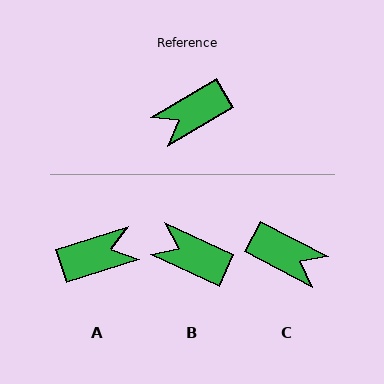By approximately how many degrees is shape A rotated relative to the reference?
Approximately 167 degrees counter-clockwise.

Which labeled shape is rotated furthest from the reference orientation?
A, about 167 degrees away.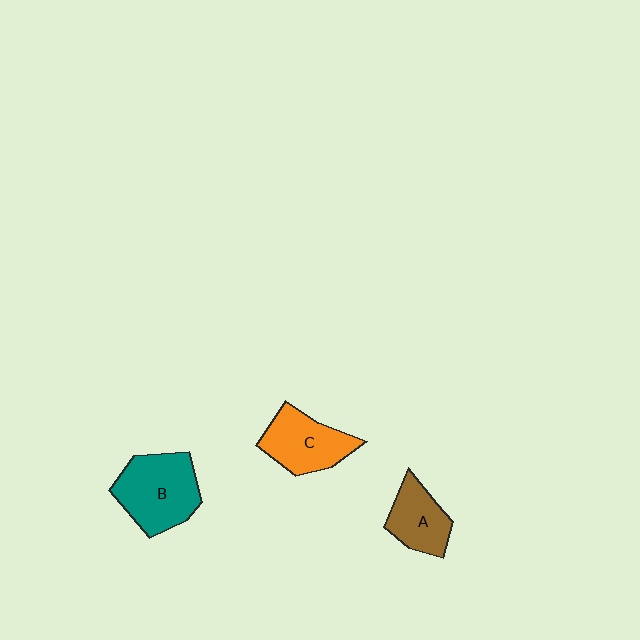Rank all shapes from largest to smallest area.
From largest to smallest: B (teal), C (orange), A (brown).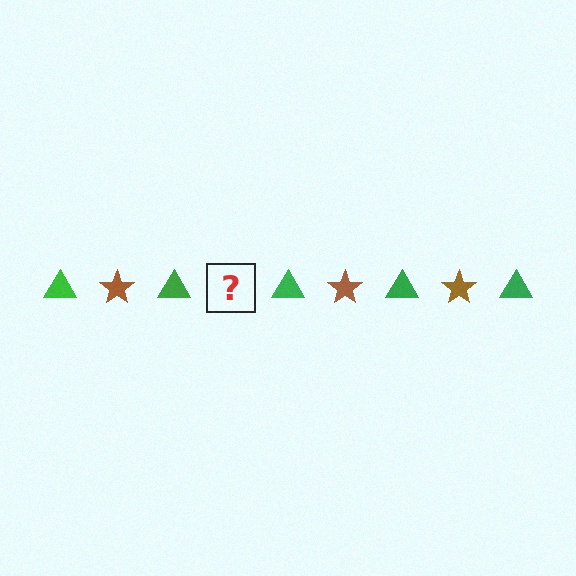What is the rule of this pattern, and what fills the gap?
The rule is that the pattern alternates between green triangle and brown star. The gap should be filled with a brown star.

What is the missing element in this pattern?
The missing element is a brown star.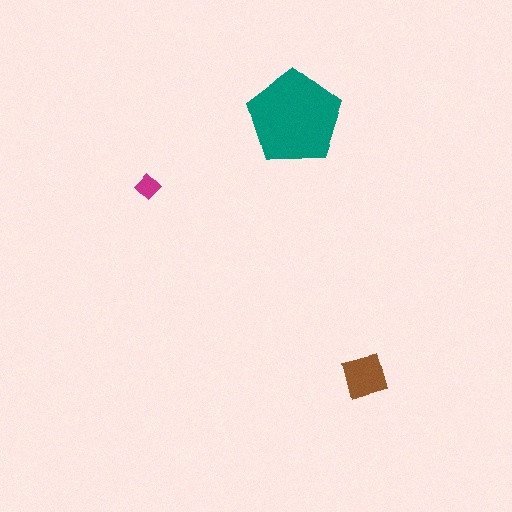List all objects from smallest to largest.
The magenta diamond, the brown square, the teal pentagon.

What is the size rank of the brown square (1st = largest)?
2nd.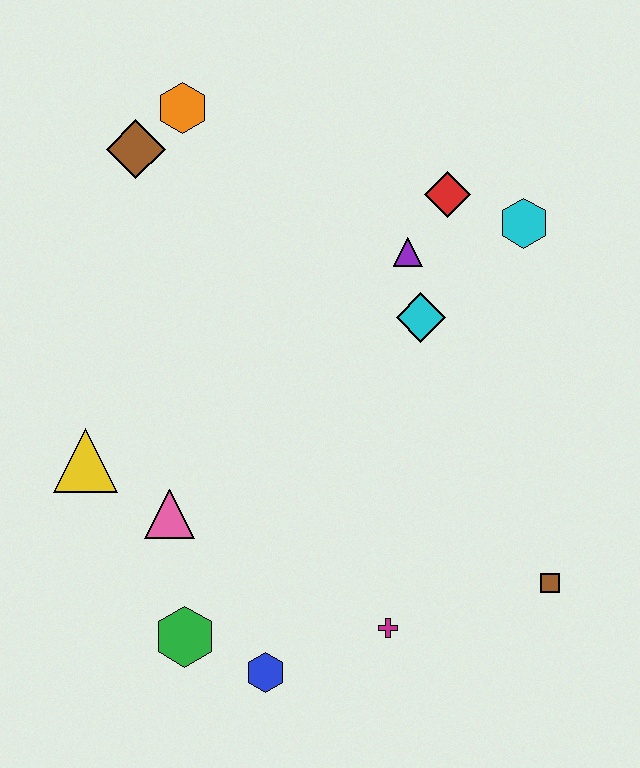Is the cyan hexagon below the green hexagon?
No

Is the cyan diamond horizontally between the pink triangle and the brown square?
Yes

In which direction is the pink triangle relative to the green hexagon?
The pink triangle is above the green hexagon.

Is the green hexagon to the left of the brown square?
Yes